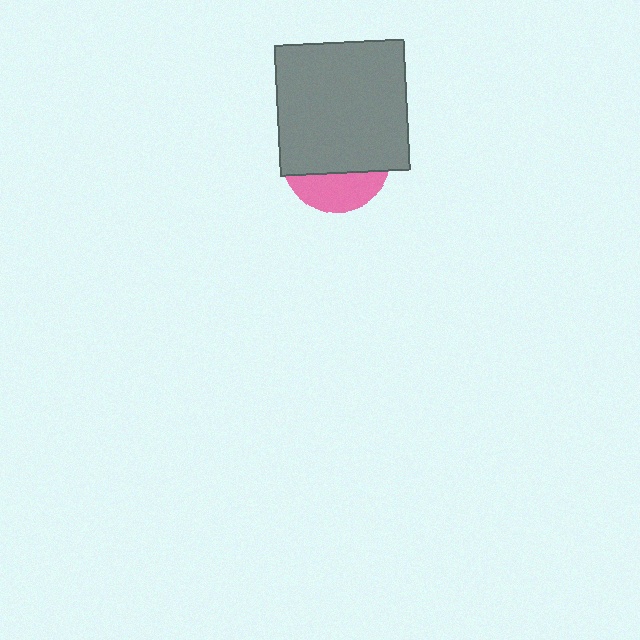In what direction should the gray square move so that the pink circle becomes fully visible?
The gray square should move up. That is the shortest direction to clear the overlap and leave the pink circle fully visible.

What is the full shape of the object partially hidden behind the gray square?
The partially hidden object is a pink circle.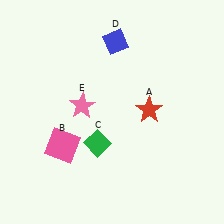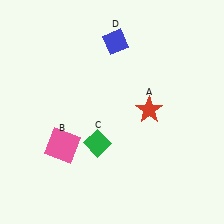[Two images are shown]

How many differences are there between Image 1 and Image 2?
There is 1 difference between the two images.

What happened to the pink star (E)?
The pink star (E) was removed in Image 2. It was in the top-left area of Image 1.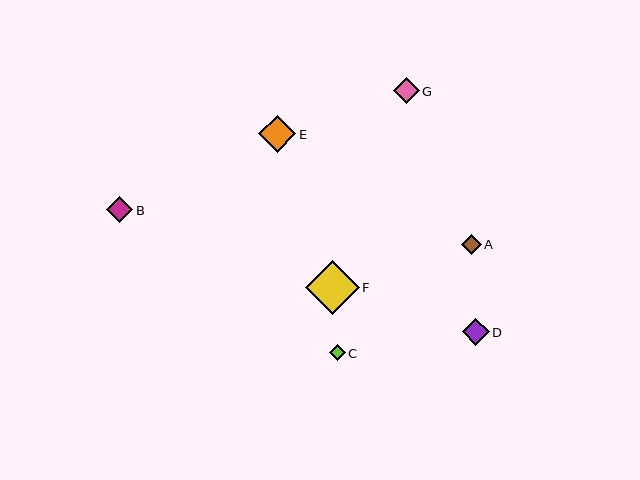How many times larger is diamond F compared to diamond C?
Diamond F is approximately 3.4 times the size of diamond C.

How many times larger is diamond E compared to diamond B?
Diamond E is approximately 1.4 times the size of diamond B.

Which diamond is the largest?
Diamond F is the largest with a size of approximately 54 pixels.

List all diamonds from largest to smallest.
From largest to smallest: F, E, D, B, G, A, C.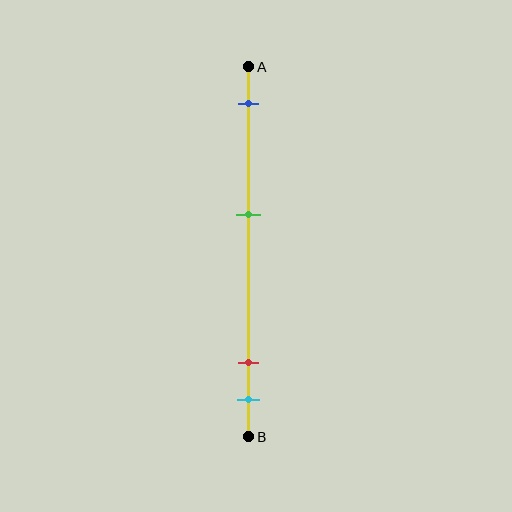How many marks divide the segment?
There are 4 marks dividing the segment.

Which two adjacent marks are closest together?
The red and cyan marks are the closest adjacent pair.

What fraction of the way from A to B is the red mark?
The red mark is approximately 80% (0.8) of the way from A to B.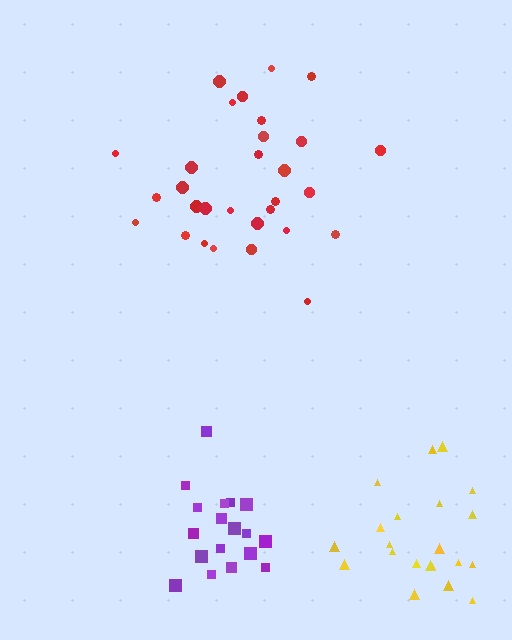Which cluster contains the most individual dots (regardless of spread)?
Red (30).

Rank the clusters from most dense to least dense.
purple, yellow, red.